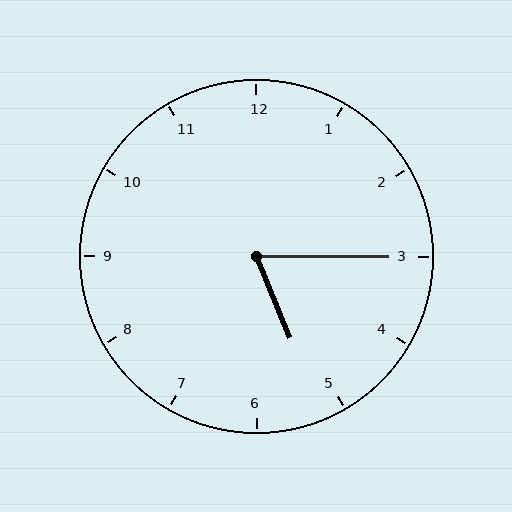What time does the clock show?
5:15.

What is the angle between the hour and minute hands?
Approximately 68 degrees.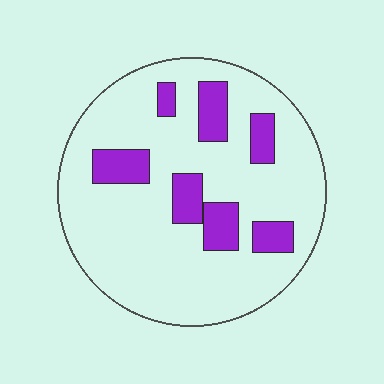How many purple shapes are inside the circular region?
7.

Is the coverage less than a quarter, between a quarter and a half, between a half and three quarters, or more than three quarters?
Less than a quarter.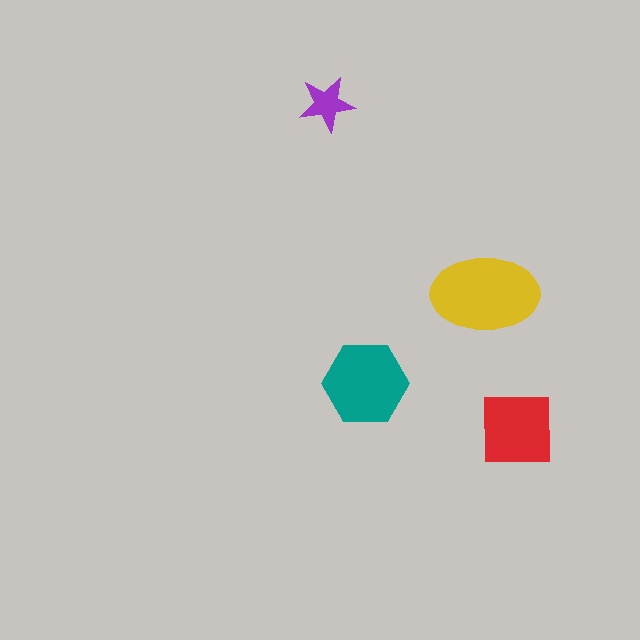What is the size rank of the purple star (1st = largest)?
4th.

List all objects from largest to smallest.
The yellow ellipse, the teal hexagon, the red square, the purple star.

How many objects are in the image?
There are 4 objects in the image.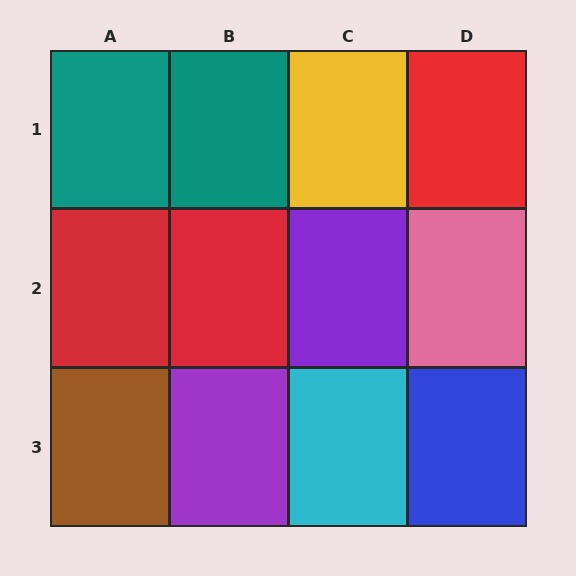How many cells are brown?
1 cell is brown.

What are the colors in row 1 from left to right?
Teal, teal, yellow, red.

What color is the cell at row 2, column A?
Red.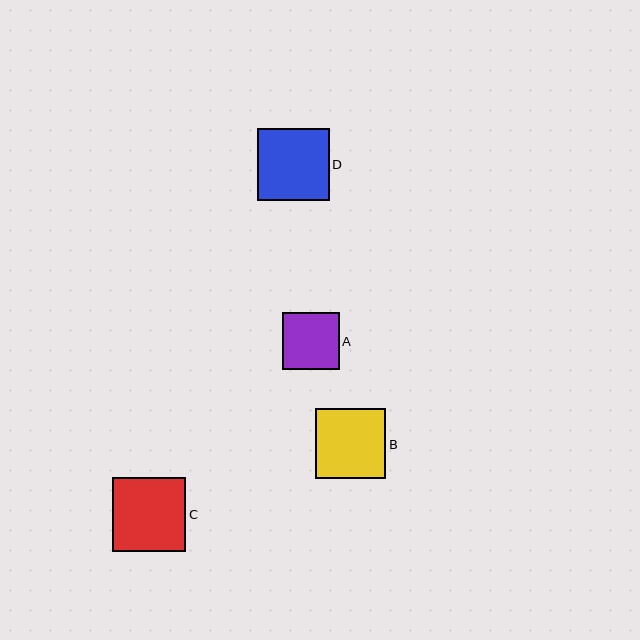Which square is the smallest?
Square A is the smallest with a size of approximately 57 pixels.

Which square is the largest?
Square C is the largest with a size of approximately 74 pixels.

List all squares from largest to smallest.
From largest to smallest: C, D, B, A.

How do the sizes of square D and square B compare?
Square D and square B are approximately the same size.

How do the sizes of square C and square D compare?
Square C and square D are approximately the same size.